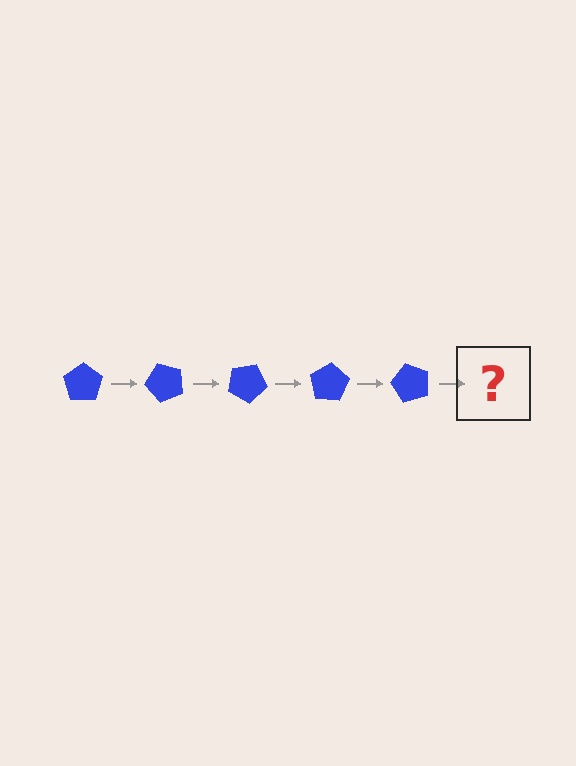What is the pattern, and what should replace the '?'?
The pattern is that the pentagon rotates 50 degrees each step. The '?' should be a blue pentagon rotated 250 degrees.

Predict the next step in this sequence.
The next step is a blue pentagon rotated 250 degrees.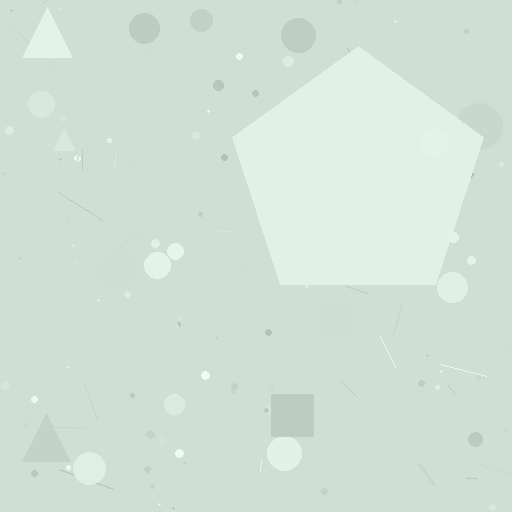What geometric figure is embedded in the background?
A pentagon is embedded in the background.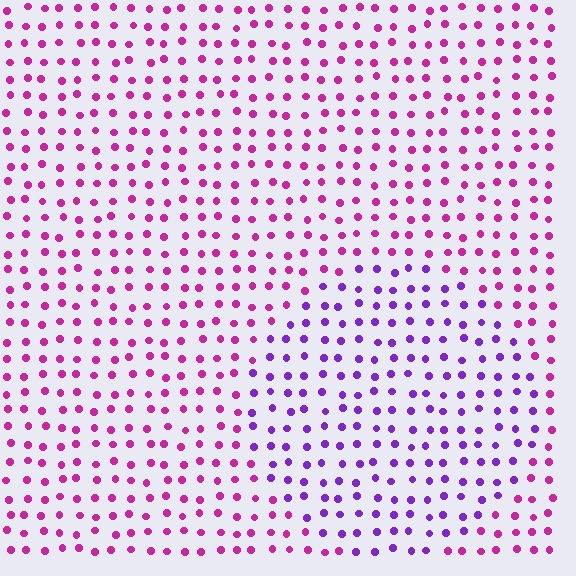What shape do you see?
I see a circle.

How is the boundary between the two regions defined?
The boundary is defined purely by a slight shift in hue (about 42 degrees). Spacing, size, and orientation are identical on both sides.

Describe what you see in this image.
The image is filled with small magenta elements in a uniform arrangement. A circle-shaped region is visible where the elements are tinted to a slightly different hue, forming a subtle color boundary.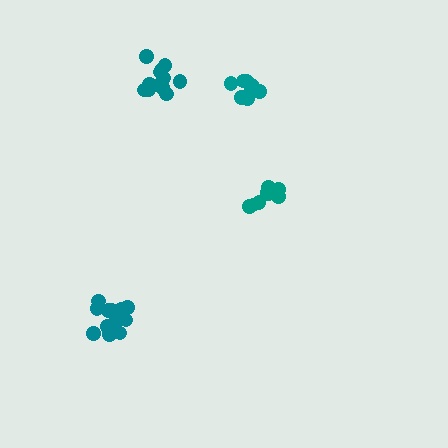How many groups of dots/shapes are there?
There are 4 groups.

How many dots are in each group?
Group 1: 13 dots, Group 2: 13 dots, Group 3: 8 dots, Group 4: 9 dots (43 total).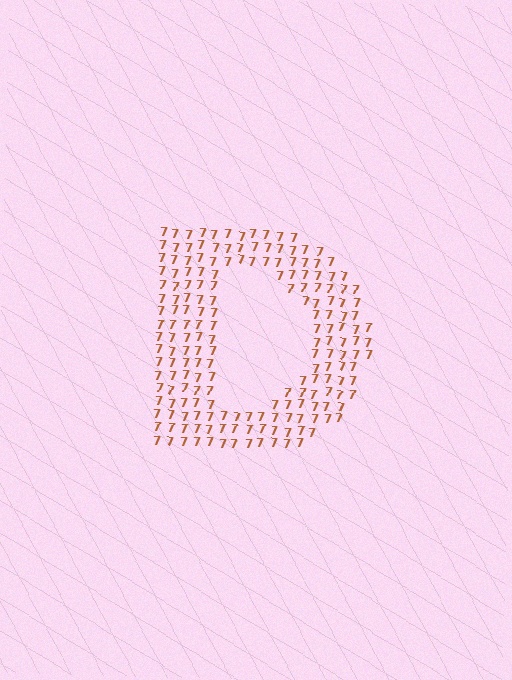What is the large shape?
The large shape is the letter D.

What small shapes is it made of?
It is made of small digit 7's.